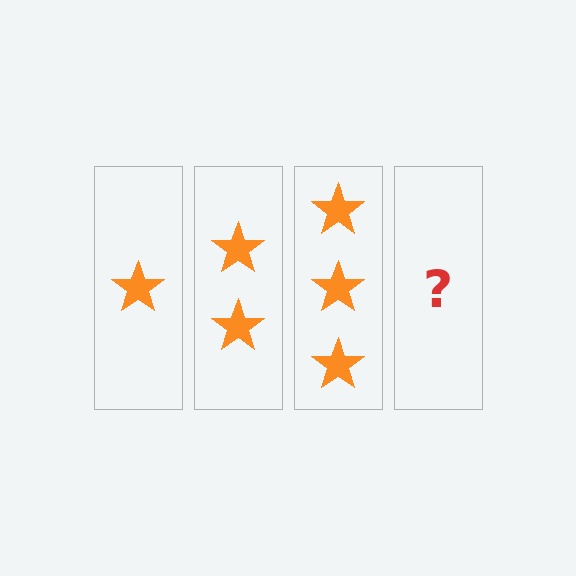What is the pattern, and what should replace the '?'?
The pattern is that each step adds one more star. The '?' should be 4 stars.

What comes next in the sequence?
The next element should be 4 stars.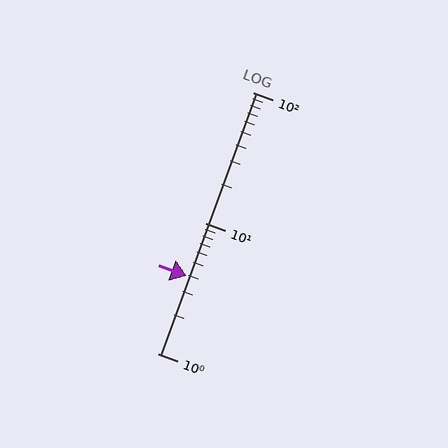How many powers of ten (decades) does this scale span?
The scale spans 2 decades, from 1 to 100.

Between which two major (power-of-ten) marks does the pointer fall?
The pointer is between 1 and 10.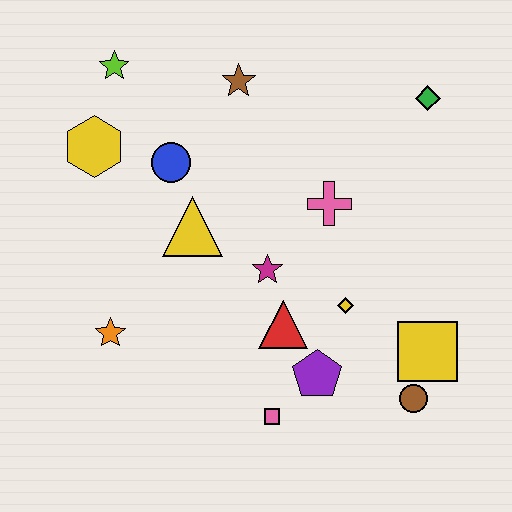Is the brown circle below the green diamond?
Yes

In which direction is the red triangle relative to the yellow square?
The red triangle is to the left of the yellow square.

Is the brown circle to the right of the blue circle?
Yes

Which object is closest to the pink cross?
The magenta star is closest to the pink cross.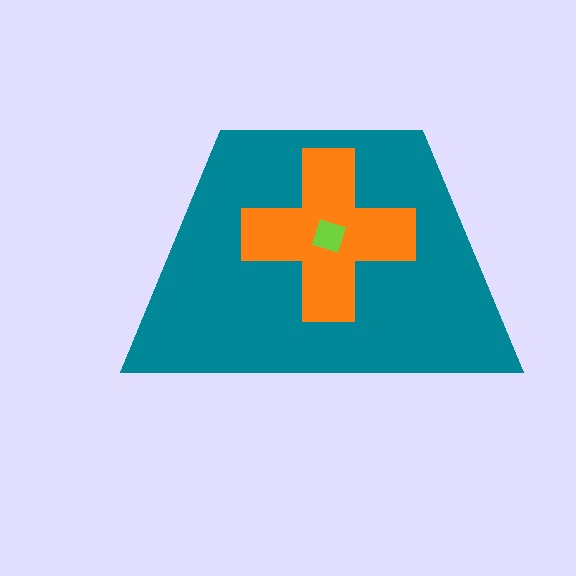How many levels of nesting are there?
3.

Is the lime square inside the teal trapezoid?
Yes.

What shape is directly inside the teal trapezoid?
The orange cross.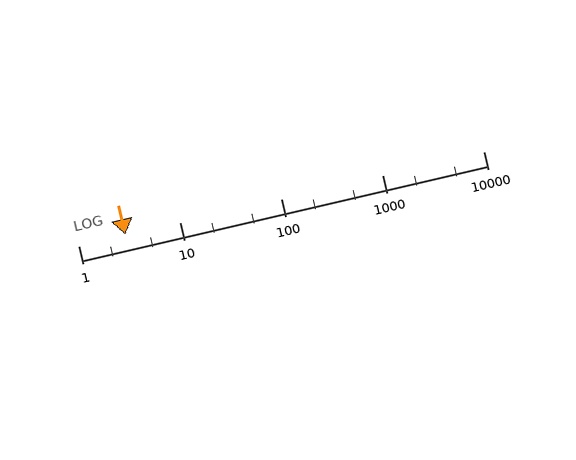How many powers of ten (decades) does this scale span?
The scale spans 4 decades, from 1 to 10000.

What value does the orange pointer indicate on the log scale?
The pointer indicates approximately 2.9.